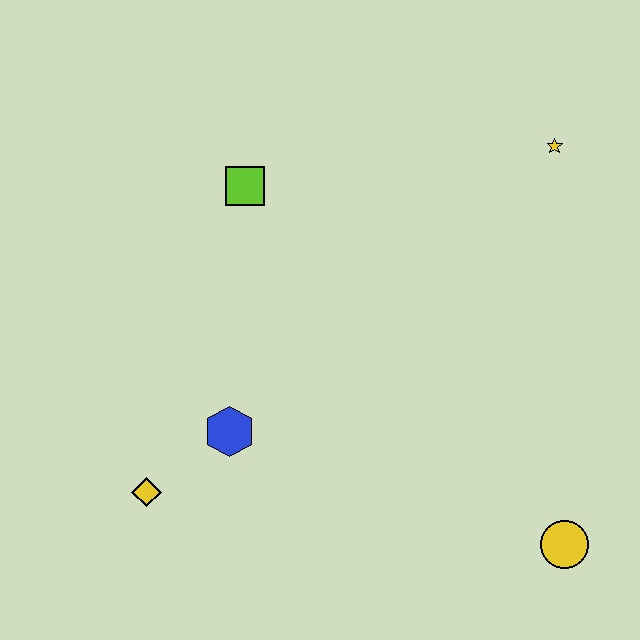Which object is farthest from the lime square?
The yellow circle is farthest from the lime square.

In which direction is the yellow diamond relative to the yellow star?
The yellow diamond is to the left of the yellow star.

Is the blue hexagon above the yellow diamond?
Yes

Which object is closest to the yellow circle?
The blue hexagon is closest to the yellow circle.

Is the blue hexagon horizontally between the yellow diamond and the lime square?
Yes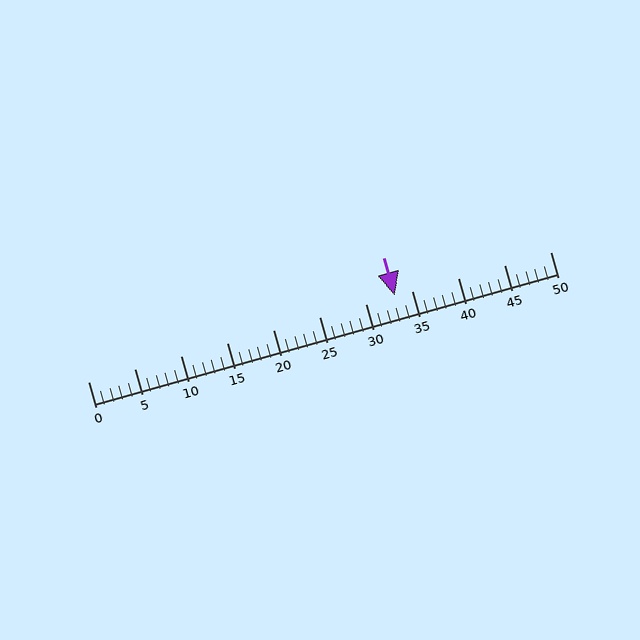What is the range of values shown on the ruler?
The ruler shows values from 0 to 50.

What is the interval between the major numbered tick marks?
The major tick marks are spaced 5 units apart.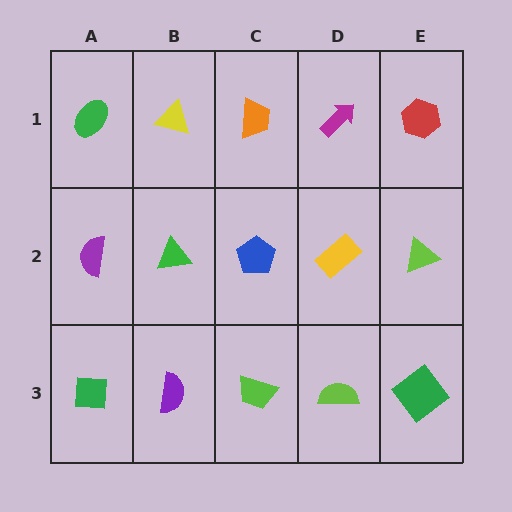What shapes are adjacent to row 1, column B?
A green triangle (row 2, column B), a green ellipse (row 1, column A), an orange trapezoid (row 1, column C).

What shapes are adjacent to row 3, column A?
A purple semicircle (row 2, column A), a purple semicircle (row 3, column B).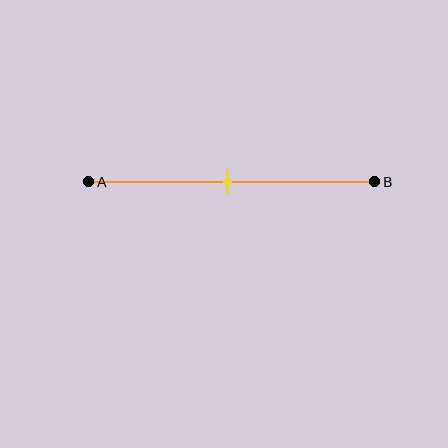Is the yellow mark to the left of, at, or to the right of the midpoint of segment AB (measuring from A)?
The yellow mark is approximately at the midpoint of segment AB.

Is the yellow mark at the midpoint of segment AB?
Yes, the mark is approximately at the midpoint.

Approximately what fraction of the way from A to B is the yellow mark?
The yellow mark is approximately 50% of the way from A to B.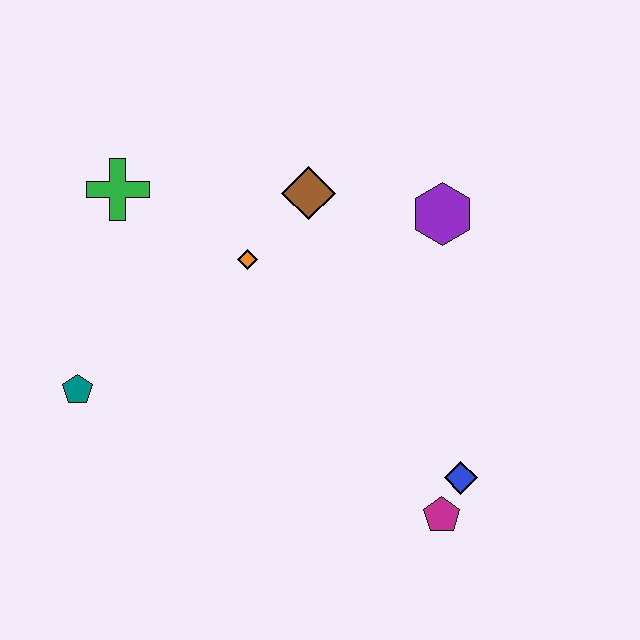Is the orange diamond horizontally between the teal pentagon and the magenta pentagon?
Yes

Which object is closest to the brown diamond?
The orange diamond is closest to the brown diamond.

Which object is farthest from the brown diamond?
The magenta pentagon is farthest from the brown diamond.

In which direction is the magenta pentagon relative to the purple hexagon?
The magenta pentagon is below the purple hexagon.